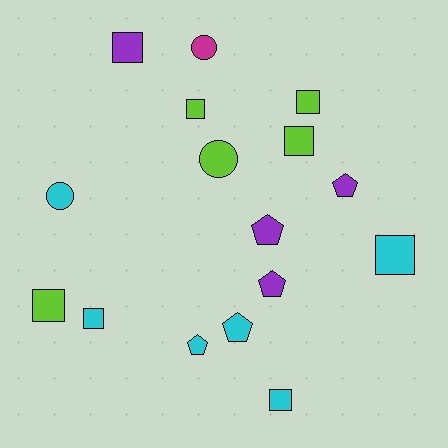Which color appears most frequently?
Cyan, with 6 objects.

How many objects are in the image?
There are 16 objects.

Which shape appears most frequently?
Square, with 8 objects.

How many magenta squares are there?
There are no magenta squares.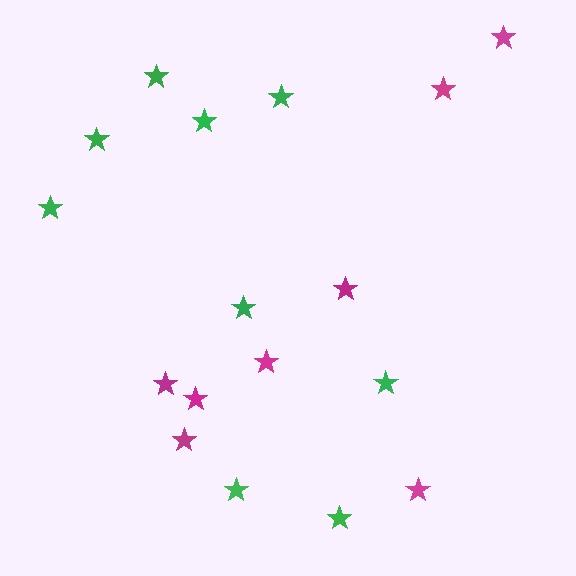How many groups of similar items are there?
There are 2 groups: one group of green stars (9) and one group of magenta stars (8).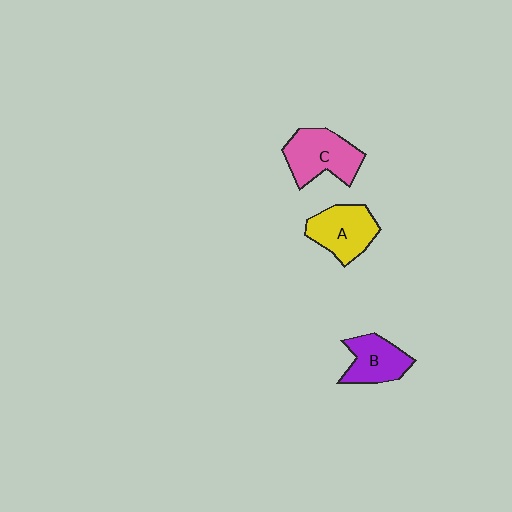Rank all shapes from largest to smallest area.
From largest to smallest: C (pink), A (yellow), B (purple).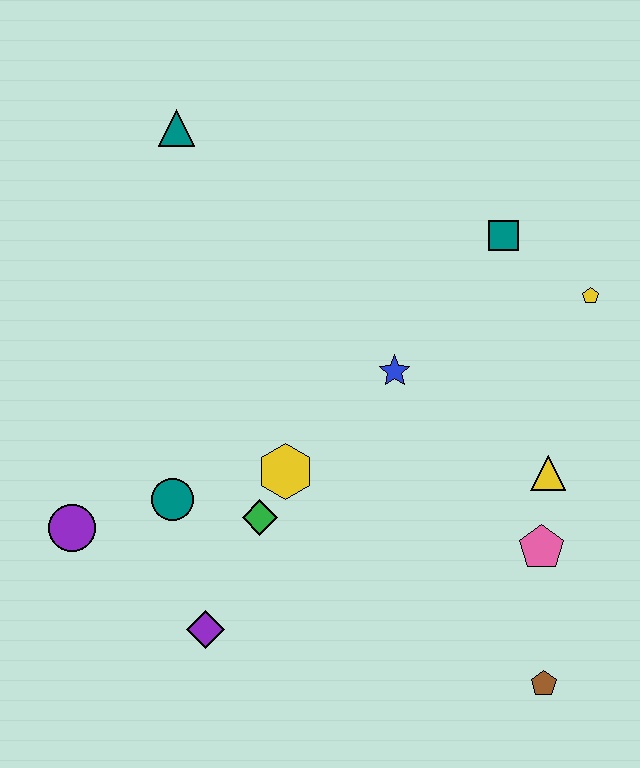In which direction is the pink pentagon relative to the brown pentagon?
The pink pentagon is above the brown pentagon.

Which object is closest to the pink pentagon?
The yellow triangle is closest to the pink pentagon.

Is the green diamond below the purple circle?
No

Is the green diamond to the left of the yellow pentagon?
Yes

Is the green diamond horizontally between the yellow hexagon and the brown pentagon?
No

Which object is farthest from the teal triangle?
The brown pentagon is farthest from the teal triangle.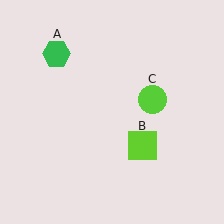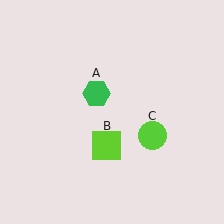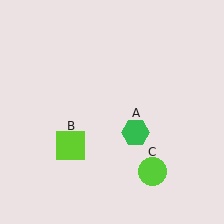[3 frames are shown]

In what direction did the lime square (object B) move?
The lime square (object B) moved left.